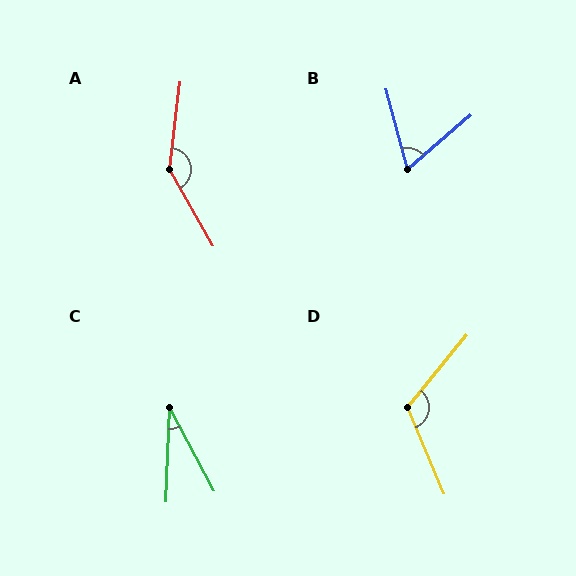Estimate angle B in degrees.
Approximately 64 degrees.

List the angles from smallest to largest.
C (30°), B (64°), D (118°), A (143°).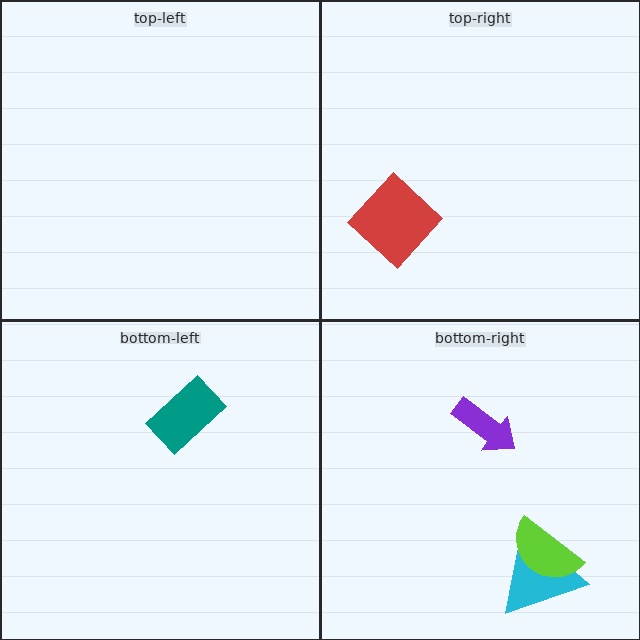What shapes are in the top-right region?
The red diamond.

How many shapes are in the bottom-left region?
1.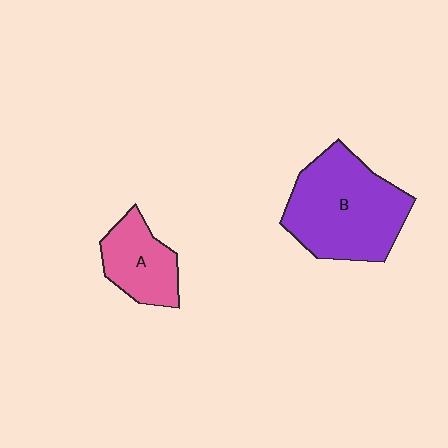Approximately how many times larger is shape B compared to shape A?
Approximately 2.0 times.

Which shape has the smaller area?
Shape A (pink).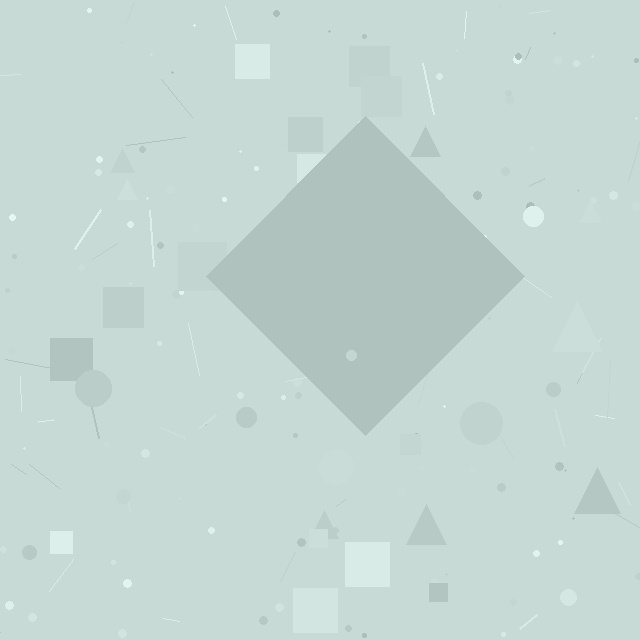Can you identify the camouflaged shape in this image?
The camouflaged shape is a diamond.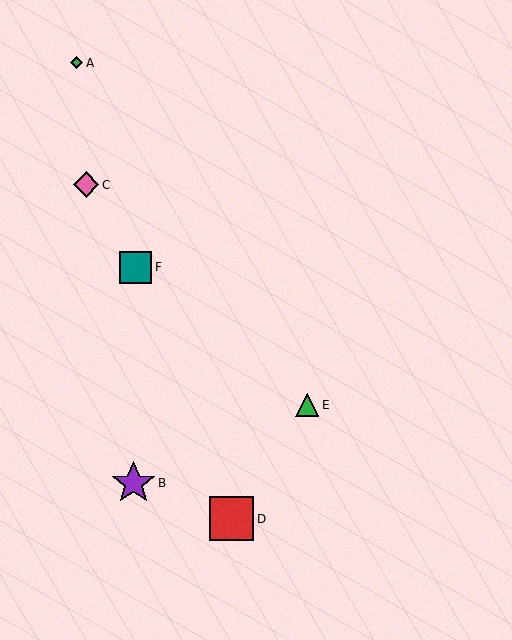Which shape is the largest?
The red square (labeled D) is the largest.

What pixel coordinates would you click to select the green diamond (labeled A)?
Click at (77, 63) to select the green diamond A.